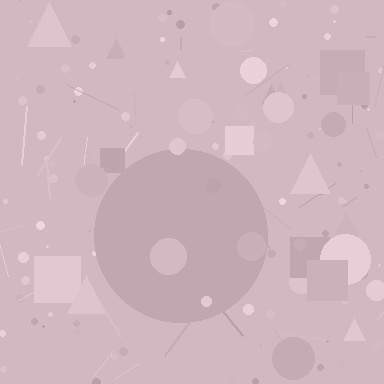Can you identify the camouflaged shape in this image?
The camouflaged shape is a circle.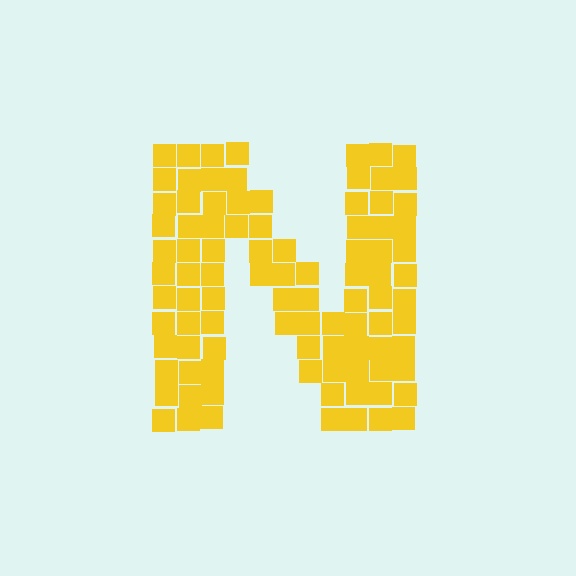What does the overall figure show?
The overall figure shows the letter N.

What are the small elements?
The small elements are squares.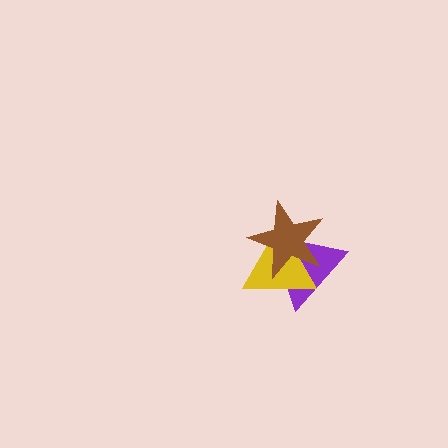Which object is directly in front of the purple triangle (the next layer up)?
The yellow triangle is directly in front of the purple triangle.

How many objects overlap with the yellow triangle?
2 objects overlap with the yellow triangle.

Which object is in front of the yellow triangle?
The brown star is in front of the yellow triangle.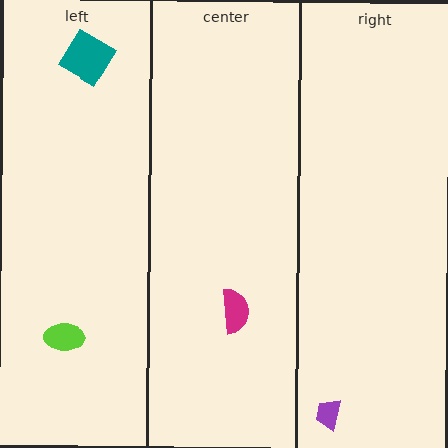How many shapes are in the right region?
1.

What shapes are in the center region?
The magenta semicircle.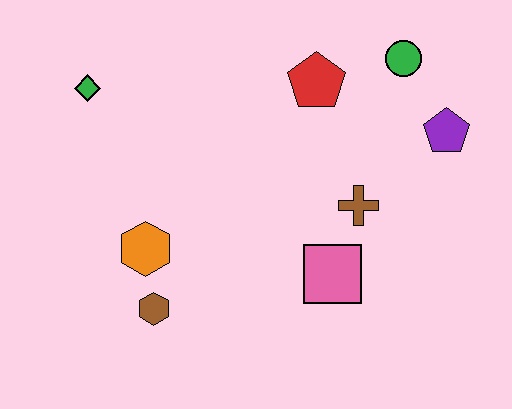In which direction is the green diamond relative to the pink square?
The green diamond is to the left of the pink square.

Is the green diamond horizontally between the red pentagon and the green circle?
No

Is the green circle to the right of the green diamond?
Yes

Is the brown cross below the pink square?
No